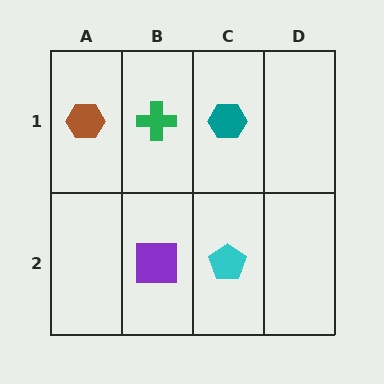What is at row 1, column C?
A teal hexagon.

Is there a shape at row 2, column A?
No, that cell is empty.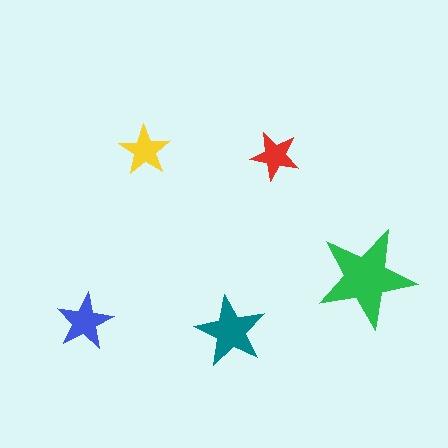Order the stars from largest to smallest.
the green one, the teal one, the blue one, the yellow one, the red one.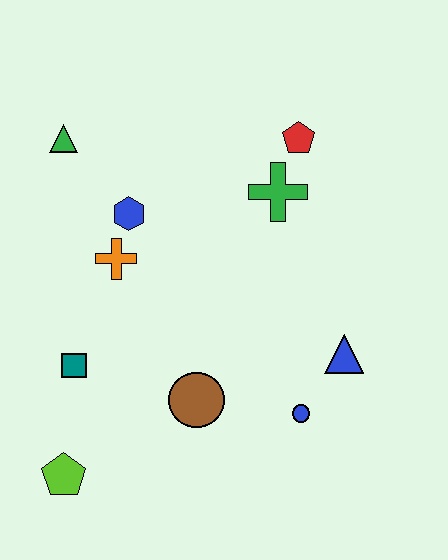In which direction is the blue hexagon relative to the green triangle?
The blue hexagon is below the green triangle.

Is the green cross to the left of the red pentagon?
Yes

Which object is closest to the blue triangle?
The blue circle is closest to the blue triangle.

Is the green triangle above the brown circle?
Yes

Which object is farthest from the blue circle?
The green triangle is farthest from the blue circle.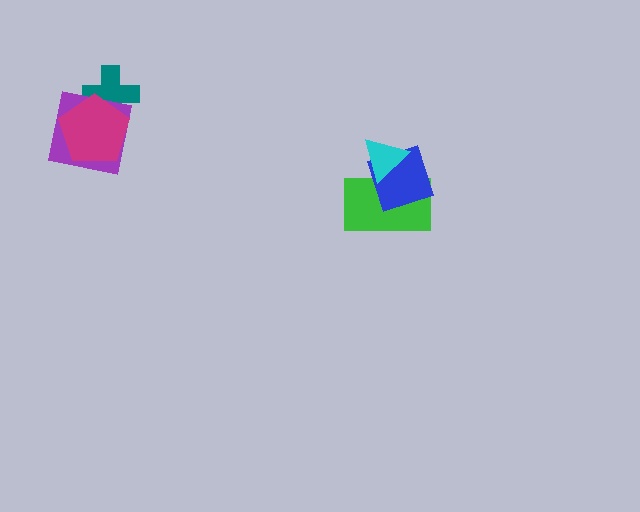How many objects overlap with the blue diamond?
2 objects overlap with the blue diamond.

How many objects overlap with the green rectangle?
2 objects overlap with the green rectangle.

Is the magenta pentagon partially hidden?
No, no other shape covers it.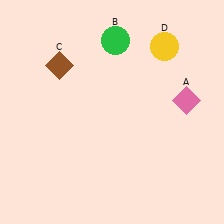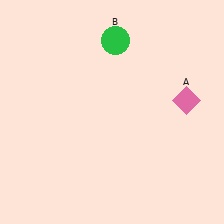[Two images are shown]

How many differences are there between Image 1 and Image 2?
There are 2 differences between the two images.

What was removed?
The yellow circle (D), the brown diamond (C) were removed in Image 2.